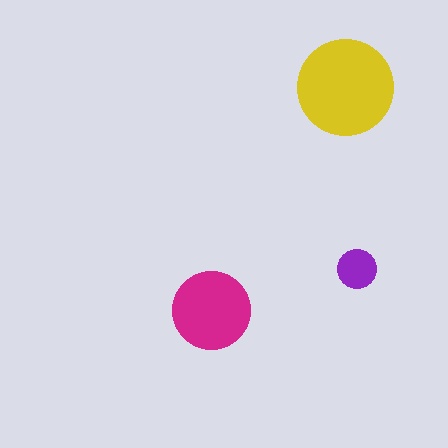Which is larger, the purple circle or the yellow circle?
The yellow one.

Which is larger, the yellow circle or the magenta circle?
The yellow one.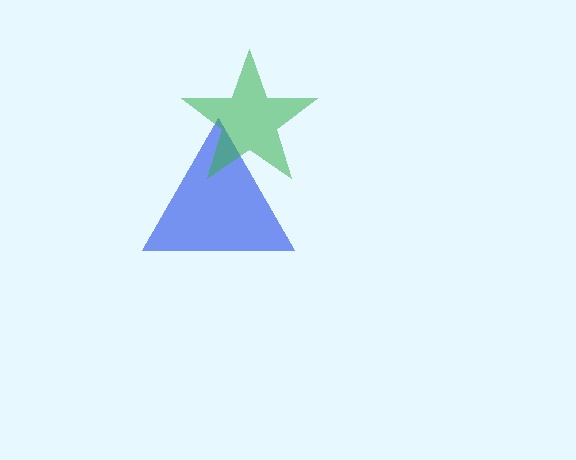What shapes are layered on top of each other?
The layered shapes are: a blue triangle, a green star.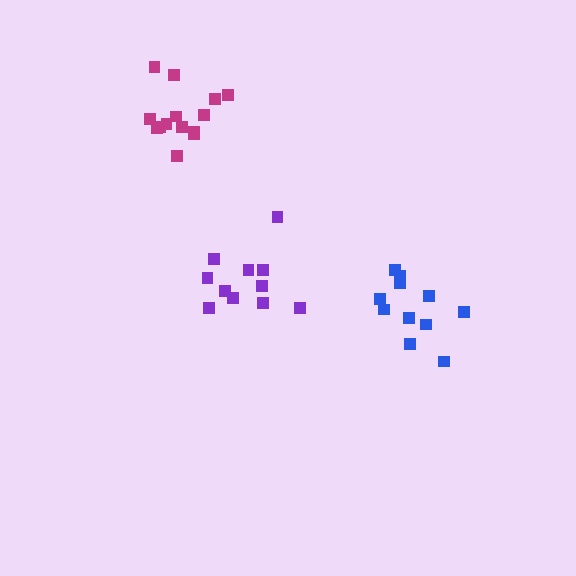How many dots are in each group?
Group 1: 11 dots, Group 2: 14 dots, Group 3: 11 dots (36 total).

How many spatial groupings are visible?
There are 3 spatial groupings.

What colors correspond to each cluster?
The clusters are colored: purple, magenta, blue.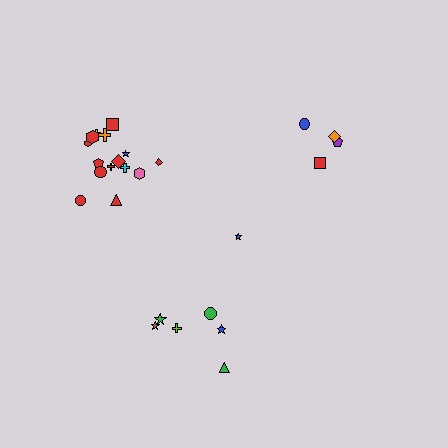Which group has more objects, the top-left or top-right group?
The top-left group.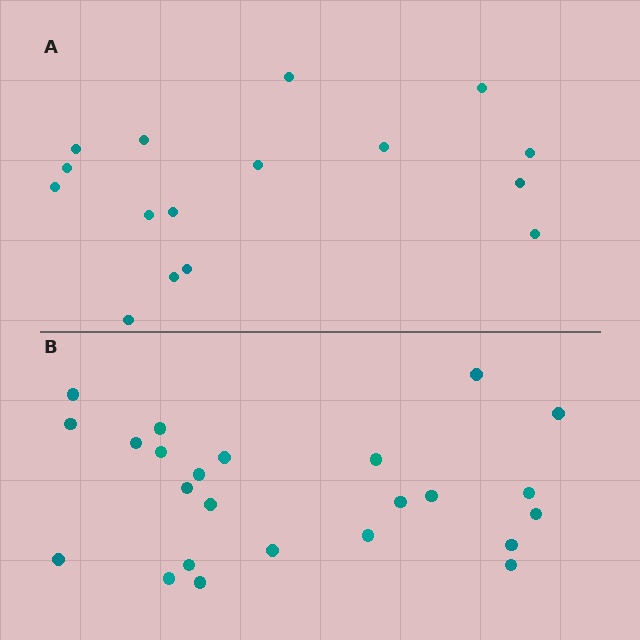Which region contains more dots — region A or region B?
Region B (the bottom region) has more dots.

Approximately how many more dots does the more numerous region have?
Region B has roughly 8 or so more dots than region A.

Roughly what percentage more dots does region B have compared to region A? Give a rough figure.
About 50% more.